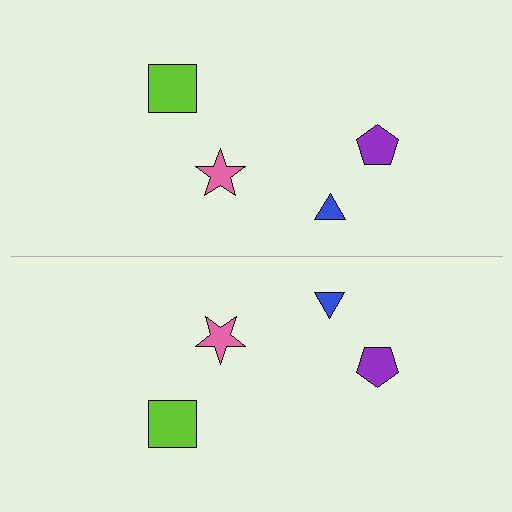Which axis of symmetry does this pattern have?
The pattern has a horizontal axis of symmetry running through the center of the image.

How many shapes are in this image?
There are 8 shapes in this image.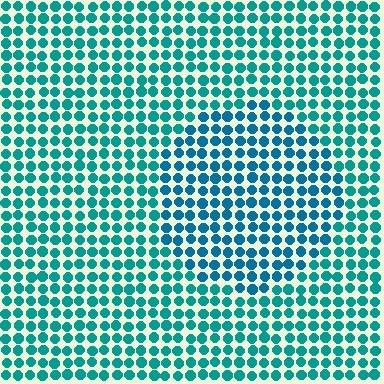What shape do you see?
I see a circle.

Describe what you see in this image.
The image is filled with small teal elements in a uniform arrangement. A circle-shaped region is visible where the elements are tinted to a slightly different hue, forming a subtle color boundary.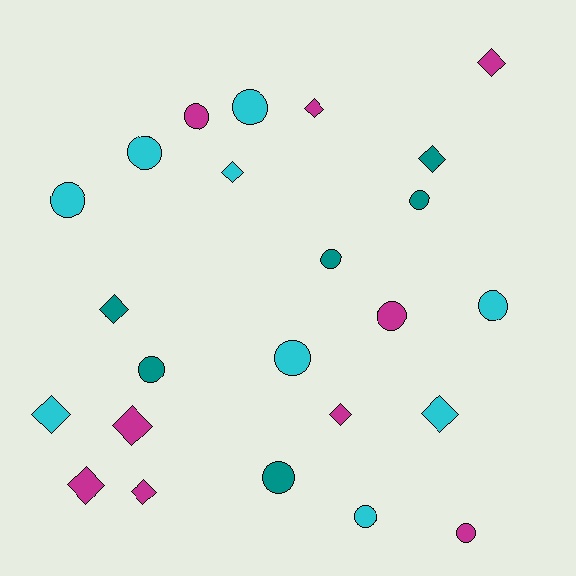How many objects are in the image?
There are 24 objects.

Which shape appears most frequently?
Circle, with 13 objects.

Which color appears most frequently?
Cyan, with 9 objects.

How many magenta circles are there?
There are 3 magenta circles.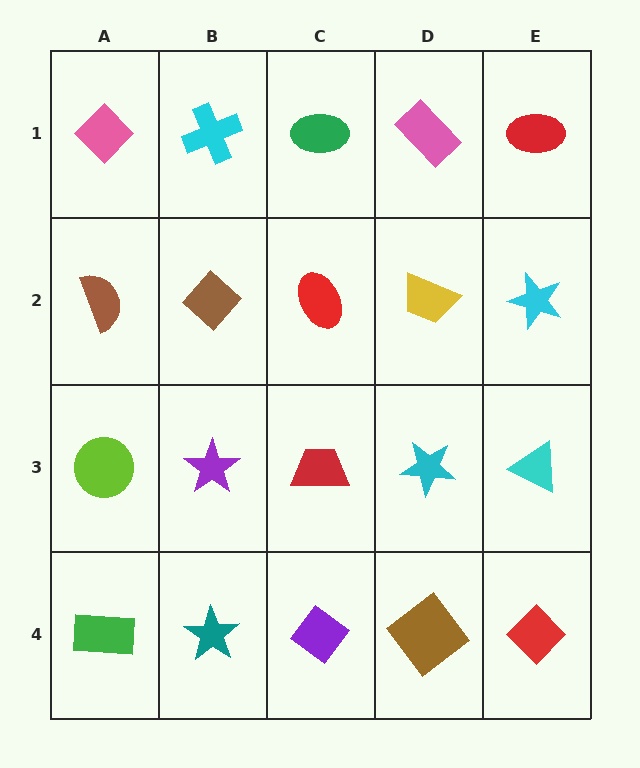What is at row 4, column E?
A red diamond.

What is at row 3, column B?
A purple star.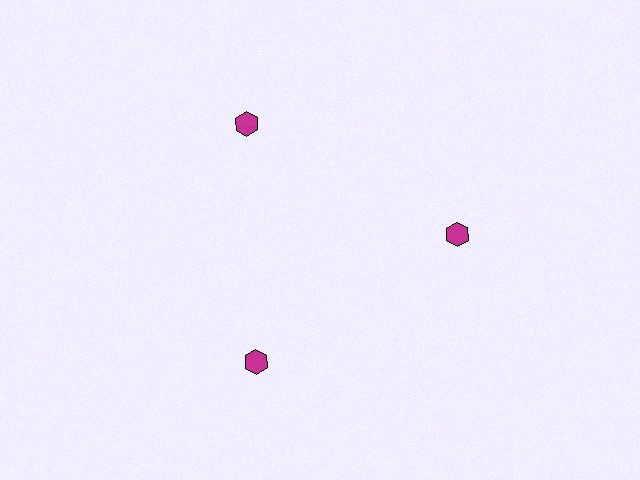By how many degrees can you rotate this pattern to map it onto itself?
The pattern maps onto itself every 120 degrees of rotation.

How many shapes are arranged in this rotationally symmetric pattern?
There are 3 shapes, arranged in 3 groups of 1.